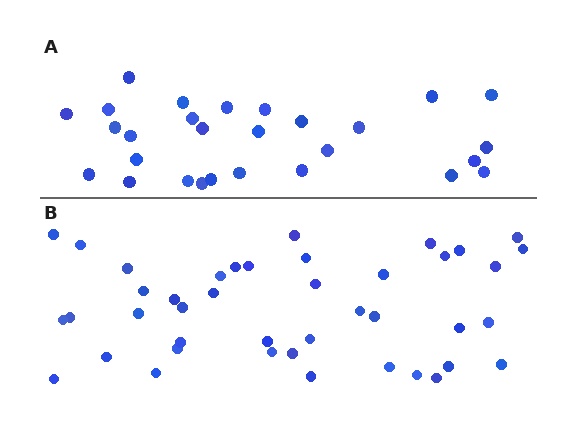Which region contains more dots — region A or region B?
Region B (the bottom region) has more dots.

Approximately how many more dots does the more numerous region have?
Region B has approximately 15 more dots than region A.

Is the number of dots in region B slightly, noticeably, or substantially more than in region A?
Region B has substantially more. The ratio is roughly 1.5 to 1.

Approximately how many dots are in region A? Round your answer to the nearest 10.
About 30 dots. (The exact count is 28, which rounds to 30.)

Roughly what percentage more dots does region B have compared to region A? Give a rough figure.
About 50% more.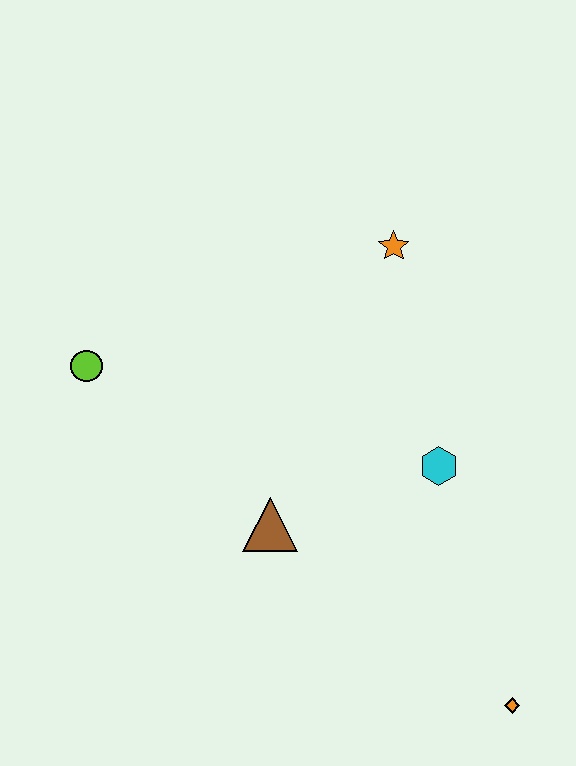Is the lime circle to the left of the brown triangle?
Yes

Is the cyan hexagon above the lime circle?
No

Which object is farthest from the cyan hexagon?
The lime circle is farthest from the cyan hexagon.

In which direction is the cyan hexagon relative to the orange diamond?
The cyan hexagon is above the orange diamond.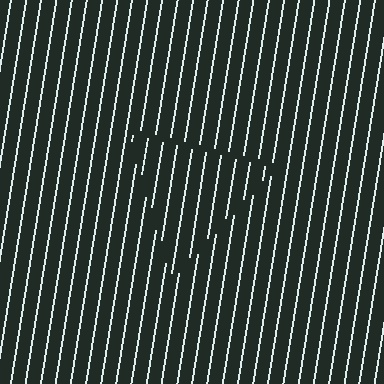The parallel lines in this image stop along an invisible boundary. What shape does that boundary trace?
An illusory triangle. The interior of the shape contains the same grating, shifted by half a period — the contour is defined by the phase discontinuity where line-ends from the inner and outer gratings abut.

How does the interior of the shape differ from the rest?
The interior of the shape contains the same grating, shifted by half a period — the contour is defined by the phase discontinuity where line-ends from the inner and outer gratings abut.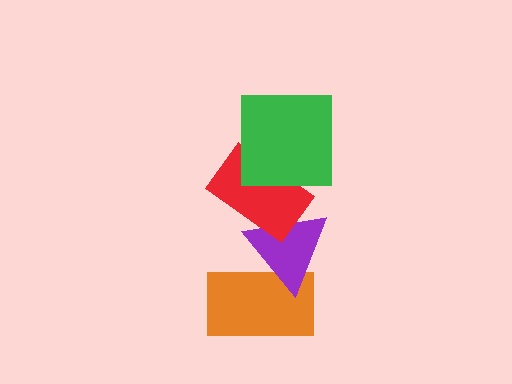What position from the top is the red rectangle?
The red rectangle is 2nd from the top.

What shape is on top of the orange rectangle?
The purple triangle is on top of the orange rectangle.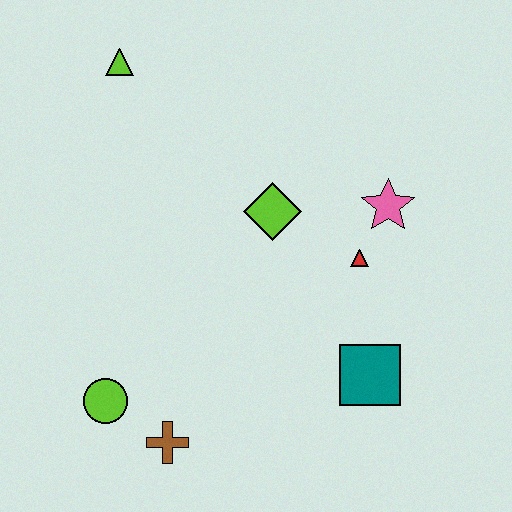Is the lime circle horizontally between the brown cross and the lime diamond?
No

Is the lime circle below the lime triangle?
Yes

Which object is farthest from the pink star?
The lime circle is farthest from the pink star.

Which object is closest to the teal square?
The red triangle is closest to the teal square.